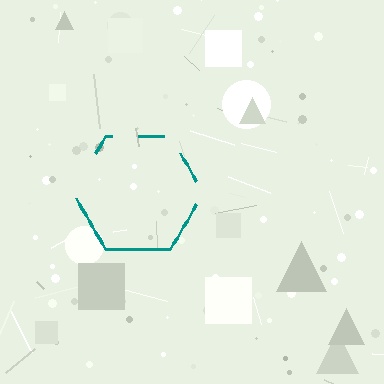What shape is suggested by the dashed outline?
The dashed outline suggests a hexagon.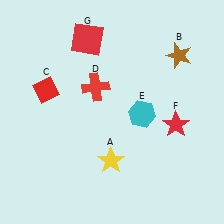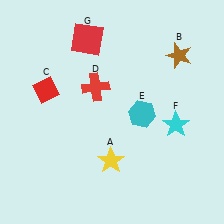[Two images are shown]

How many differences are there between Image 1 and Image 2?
There is 1 difference between the two images.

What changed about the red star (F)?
In Image 1, F is red. In Image 2, it changed to cyan.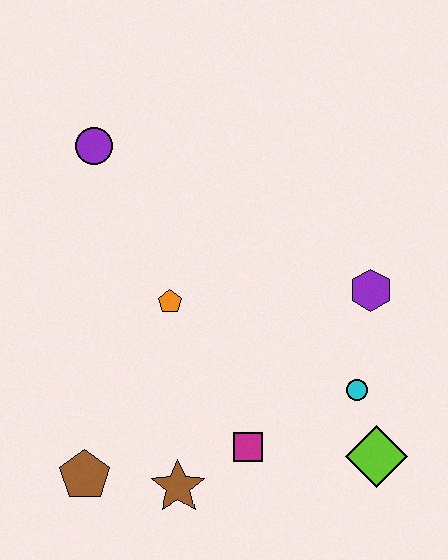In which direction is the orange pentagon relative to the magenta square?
The orange pentagon is above the magenta square.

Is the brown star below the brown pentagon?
Yes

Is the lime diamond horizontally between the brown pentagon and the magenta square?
No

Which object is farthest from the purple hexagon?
The brown pentagon is farthest from the purple hexagon.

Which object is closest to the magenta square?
The brown star is closest to the magenta square.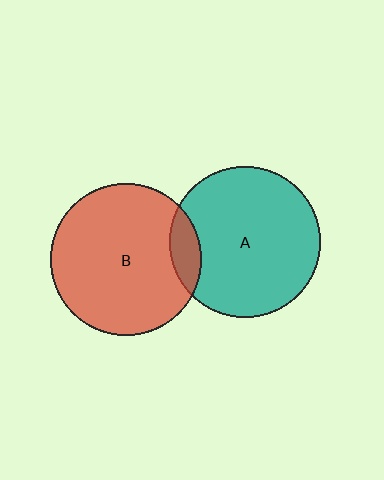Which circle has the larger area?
Circle B (red).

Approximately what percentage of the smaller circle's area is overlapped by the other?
Approximately 10%.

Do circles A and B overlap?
Yes.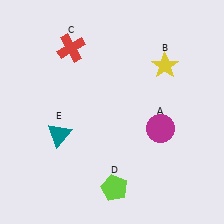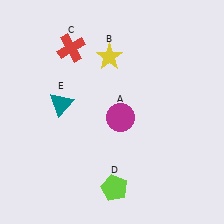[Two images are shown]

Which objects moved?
The objects that moved are: the magenta circle (A), the yellow star (B), the teal triangle (E).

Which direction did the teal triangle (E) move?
The teal triangle (E) moved up.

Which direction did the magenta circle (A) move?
The magenta circle (A) moved left.